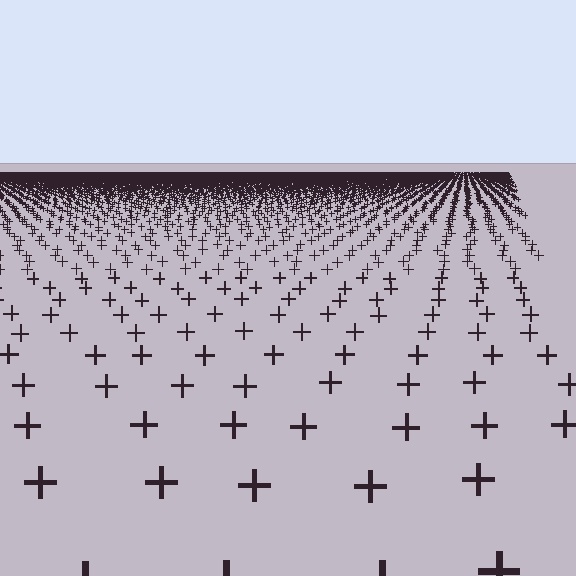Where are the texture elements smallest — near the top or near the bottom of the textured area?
Near the top.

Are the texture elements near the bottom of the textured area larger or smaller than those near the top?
Larger. Near the bottom, elements are closer to the viewer and appear at a bigger on-screen size.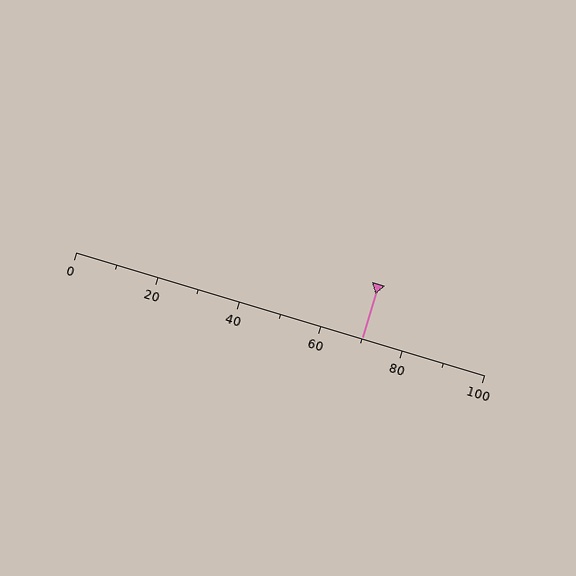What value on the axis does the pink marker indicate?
The marker indicates approximately 70.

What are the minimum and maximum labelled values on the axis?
The axis runs from 0 to 100.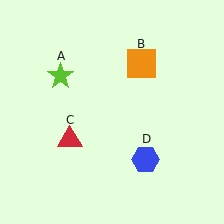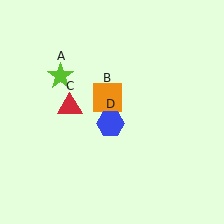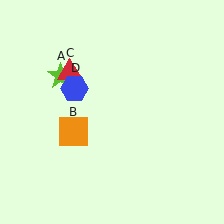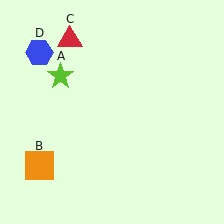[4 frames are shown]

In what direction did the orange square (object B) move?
The orange square (object B) moved down and to the left.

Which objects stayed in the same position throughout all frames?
Lime star (object A) remained stationary.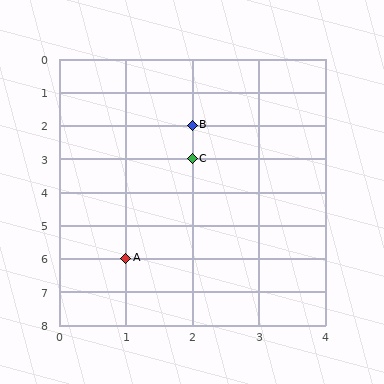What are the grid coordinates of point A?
Point A is at grid coordinates (1, 6).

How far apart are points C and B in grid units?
Points C and B are 1 row apart.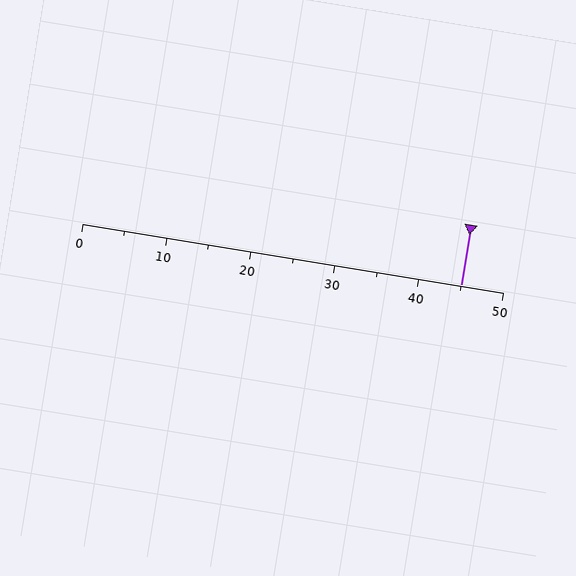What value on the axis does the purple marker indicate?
The marker indicates approximately 45.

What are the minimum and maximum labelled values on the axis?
The axis runs from 0 to 50.